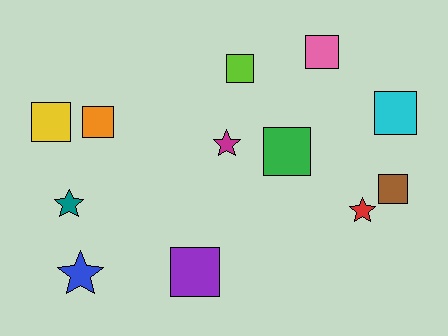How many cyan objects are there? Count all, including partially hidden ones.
There is 1 cyan object.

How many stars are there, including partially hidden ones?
There are 4 stars.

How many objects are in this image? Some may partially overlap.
There are 12 objects.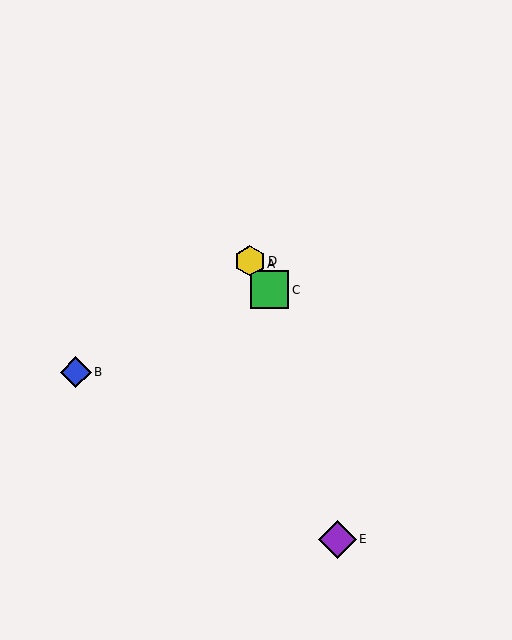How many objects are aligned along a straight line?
3 objects (A, C, D) are aligned along a straight line.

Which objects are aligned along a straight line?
Objects A, C, D are aligned along a straight line.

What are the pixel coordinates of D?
Object D is at (250, 261).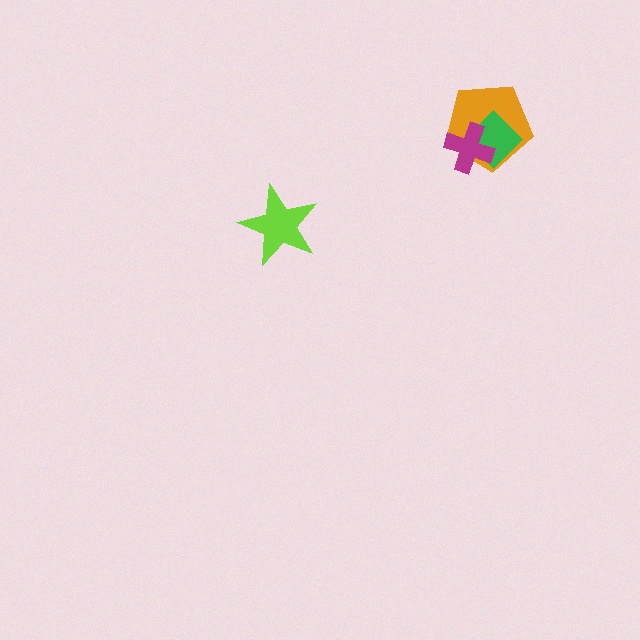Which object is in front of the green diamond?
The magenta cross is in front of the green diamond.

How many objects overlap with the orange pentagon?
2 objects overlap with the orange pentagon.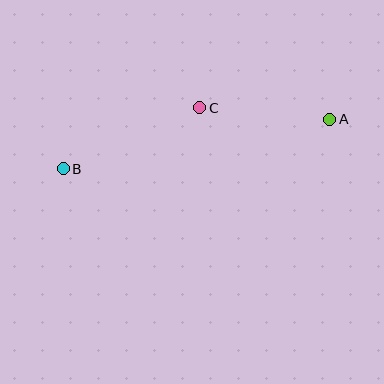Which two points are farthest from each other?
Points A and B are farthest from each other.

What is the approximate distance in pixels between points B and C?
The distance between B and C is approximately 150 pixels.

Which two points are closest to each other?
Points A and C are closest to each other.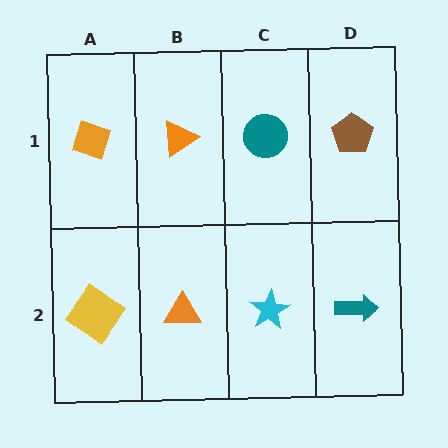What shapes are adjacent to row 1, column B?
An orange triangle (row 2, column B), an orange diamond (row 1, column A), a teal circle (row 1, column C).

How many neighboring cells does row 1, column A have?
2.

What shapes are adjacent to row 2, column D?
A brown pentagon (row 1, column D), a cyan star (row 2, column C).